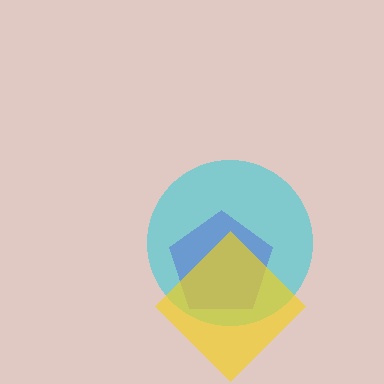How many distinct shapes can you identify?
There are 3 distinct shapes: a purple pentagon, a cyan circle, a yellow diamond.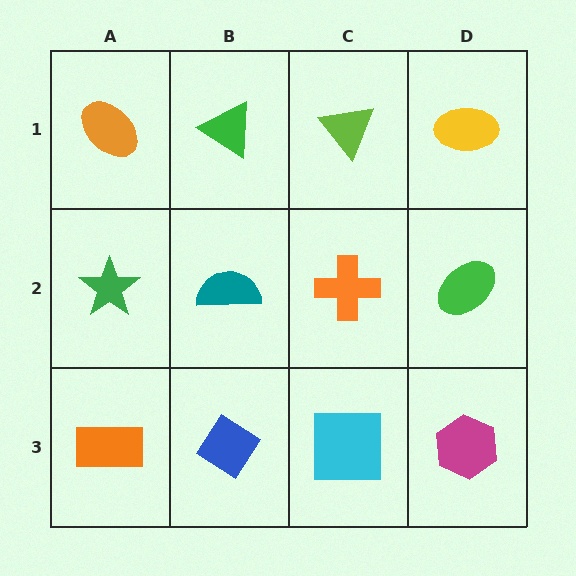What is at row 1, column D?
A yellow ellipse.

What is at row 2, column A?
A green star.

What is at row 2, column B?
A teal semicircle.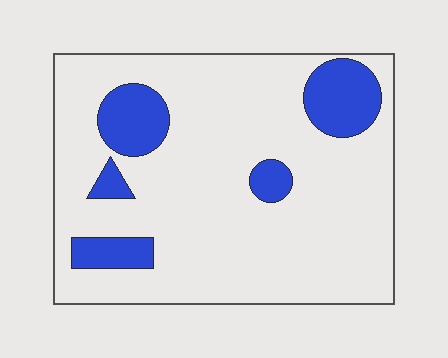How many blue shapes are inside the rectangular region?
5.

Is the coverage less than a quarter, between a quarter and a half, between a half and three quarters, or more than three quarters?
Less than a quarter.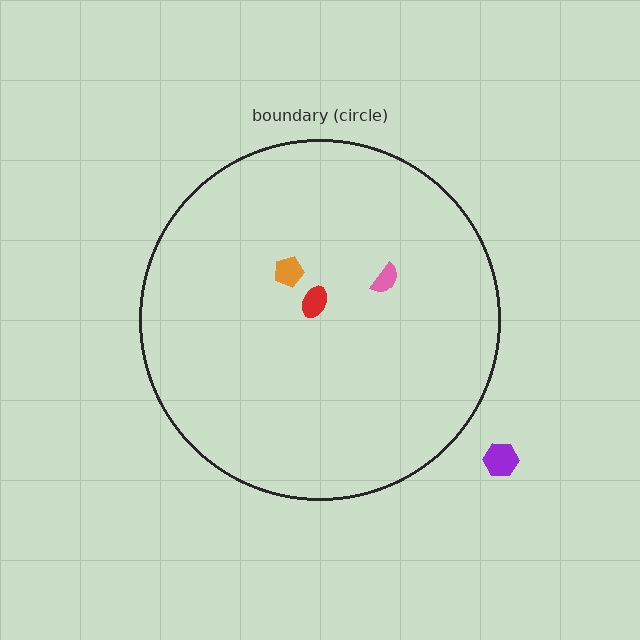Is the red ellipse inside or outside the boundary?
Inside.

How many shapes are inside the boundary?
3 inside, 1 outside.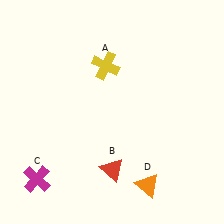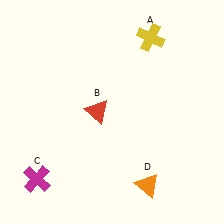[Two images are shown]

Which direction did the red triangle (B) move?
The red triangle (B) moved up.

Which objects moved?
The objects that moved are: the yellow cross (A), the red triangle (B).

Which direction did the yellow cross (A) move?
The yellow cross (A) moved right.